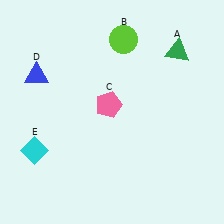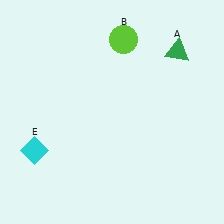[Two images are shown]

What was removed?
The pink pentagon (C), the blue triangle (D) were removed in Image 2.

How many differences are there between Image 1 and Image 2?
There are 2 differences between the two images.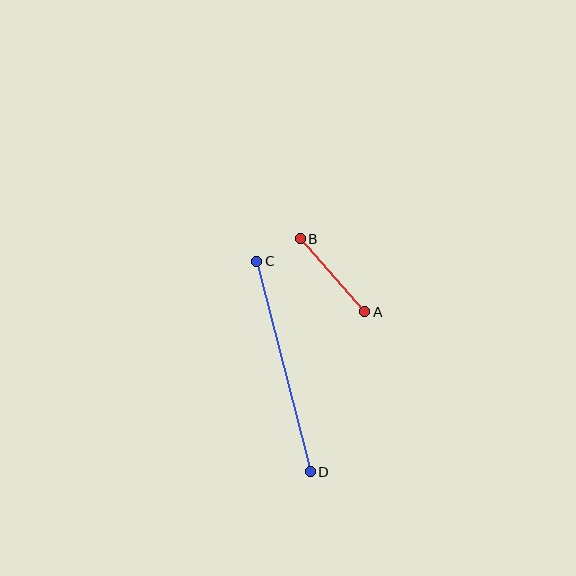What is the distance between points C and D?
The distance is approximately 217 pixels.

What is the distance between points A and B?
The distance is approximately 97 pixels.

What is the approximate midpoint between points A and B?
The midpoint is at approximately (333, 275) pixels.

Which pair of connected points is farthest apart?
Points C and D are farthest apart.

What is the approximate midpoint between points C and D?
The midpoint is at approximately (284, 366) pixels.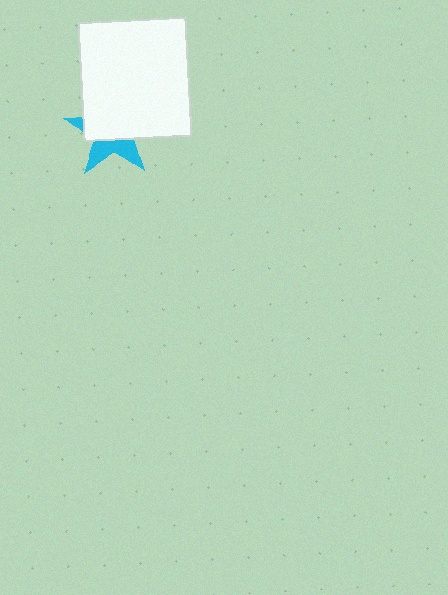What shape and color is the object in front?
The object in front is a white rectangle.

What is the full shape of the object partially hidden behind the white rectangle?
The partially hidden object is a cyan star.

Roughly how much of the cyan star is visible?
A small part of it is visible (roughly 36%).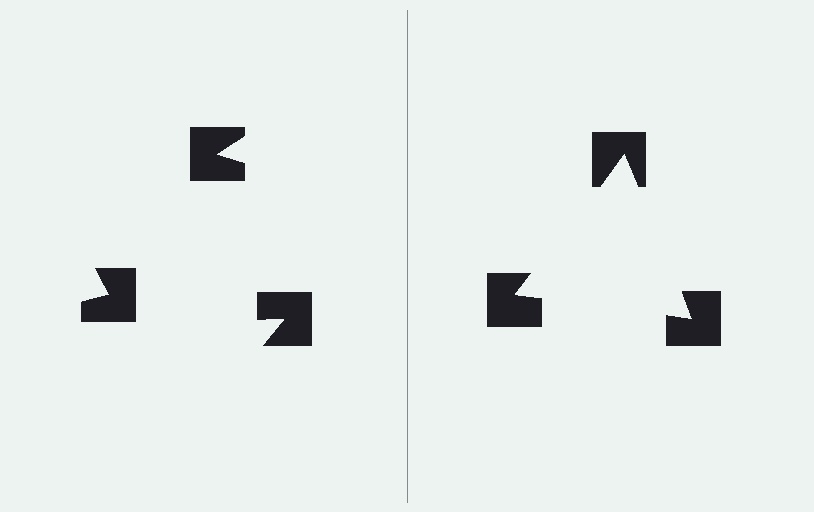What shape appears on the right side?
An illusory triangle.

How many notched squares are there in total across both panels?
6 — 3 on each side.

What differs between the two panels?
The notched squares are positioned identically on both sides; only the wedge orientations differ. On the right they align to a triangle; on the left they are misaligned.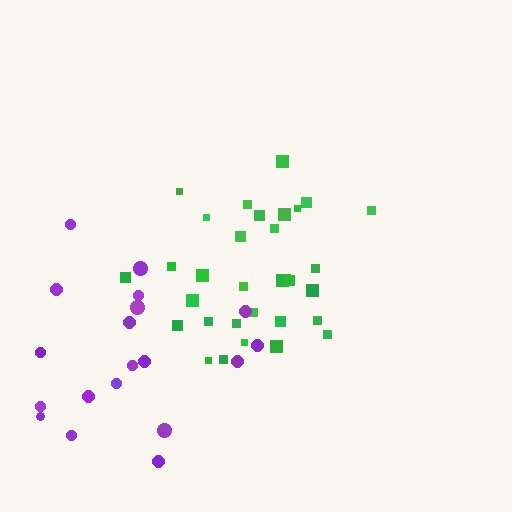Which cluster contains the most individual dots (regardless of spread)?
Green (32).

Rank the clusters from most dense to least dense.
green, purple.